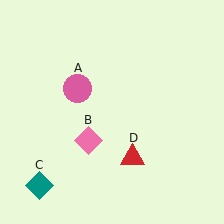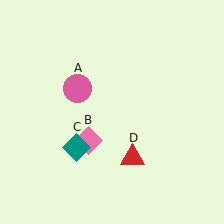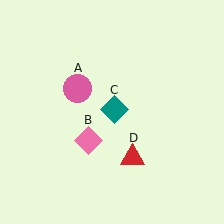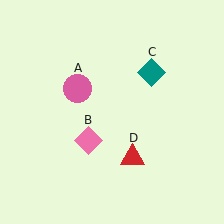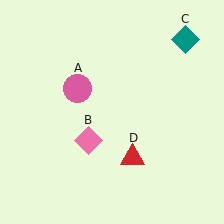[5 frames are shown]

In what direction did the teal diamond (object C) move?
The teal diamond (object C) moved up and to the right.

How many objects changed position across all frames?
1 object changed position: teal diamond (object C).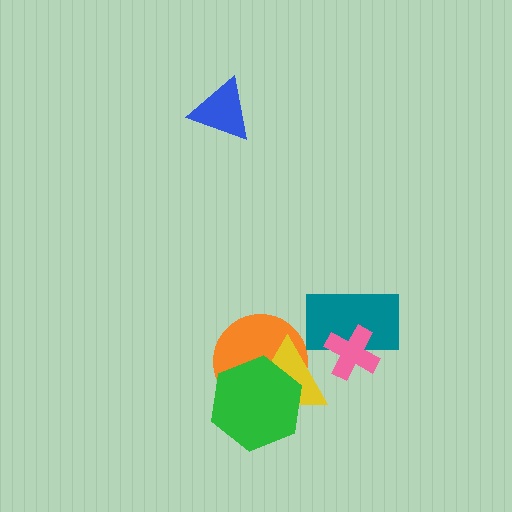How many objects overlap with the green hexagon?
2 objects overlap with the green hexagon.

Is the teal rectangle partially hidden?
Yes, it is partially covered by another shape.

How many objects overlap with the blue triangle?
0 objects overlap with the blue triangle.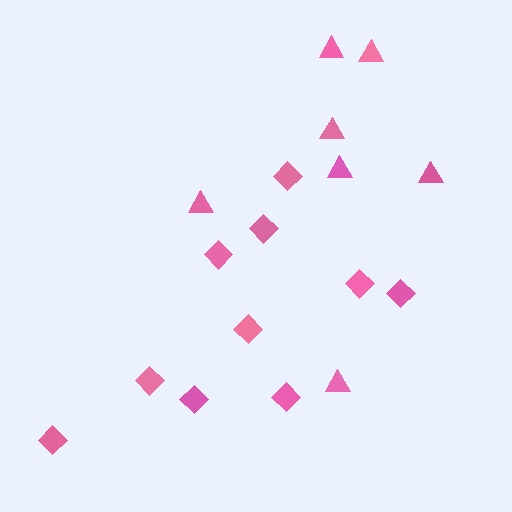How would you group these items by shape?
There are 2 groups: one group of diamonds (10) and one group of triangles (7).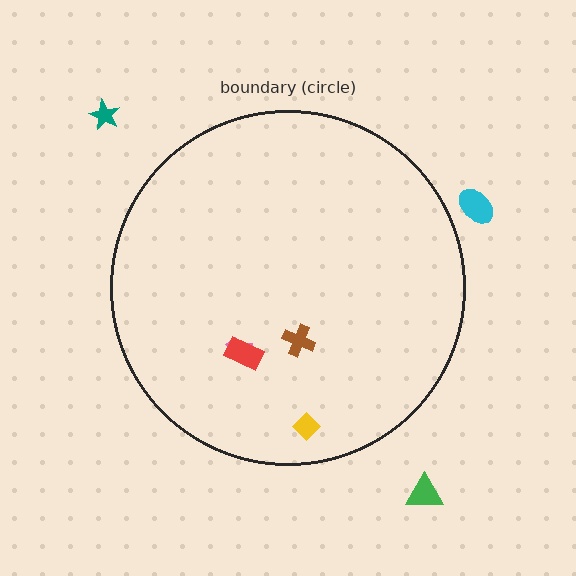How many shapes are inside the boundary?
4 inside, 3 outside.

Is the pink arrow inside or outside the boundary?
Inside.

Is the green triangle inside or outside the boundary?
Outside.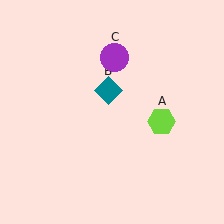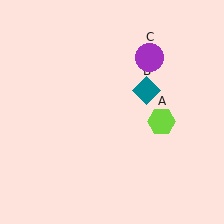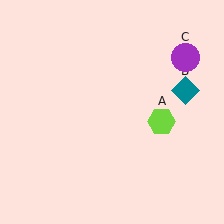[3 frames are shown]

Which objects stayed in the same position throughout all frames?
Lime hexagon (object A) remained stationary.